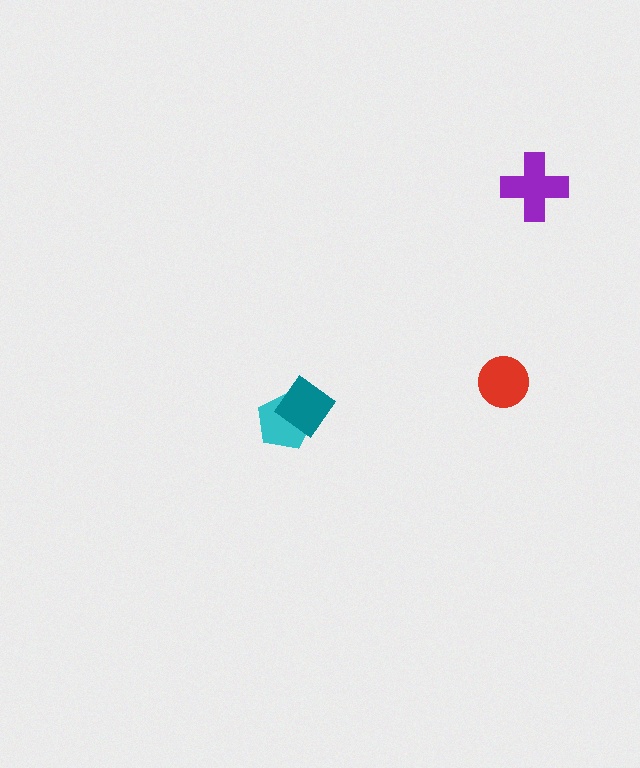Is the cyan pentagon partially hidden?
Yes, it is partially covered by another shape.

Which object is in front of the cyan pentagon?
The teal diamond is in front of the cyan pentagon.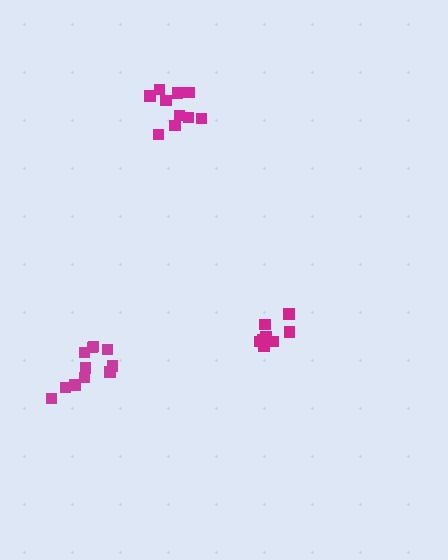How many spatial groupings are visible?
There are 3 spatial groupings.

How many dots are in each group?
Group 1: 9 dots, Group 2: 10 dots, Group 3: 11 dots (30 total).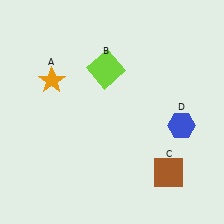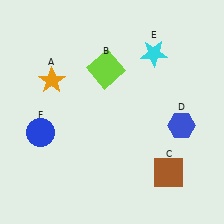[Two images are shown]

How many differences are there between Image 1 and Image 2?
There are 2 differences between the two images.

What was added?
A cyan star (E), a blue circle (F) were added in Image 2.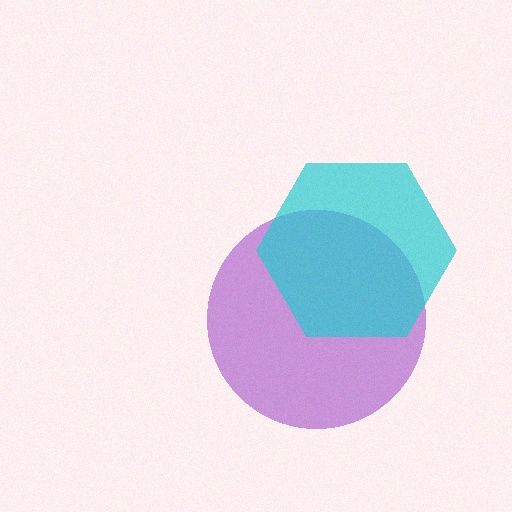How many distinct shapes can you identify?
There are 2 distinct shapes: a purple circle, a cyan hexagon.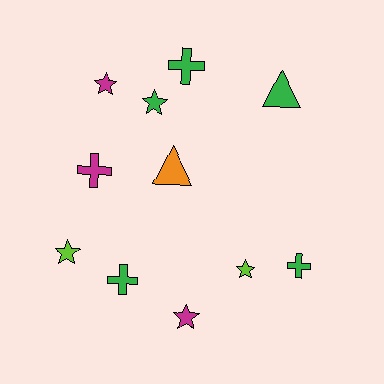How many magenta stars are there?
There are 2 magenta stars.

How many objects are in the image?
There are 11 objects.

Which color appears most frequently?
Green, with 5 objects.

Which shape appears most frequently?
Star, with 5 objects.